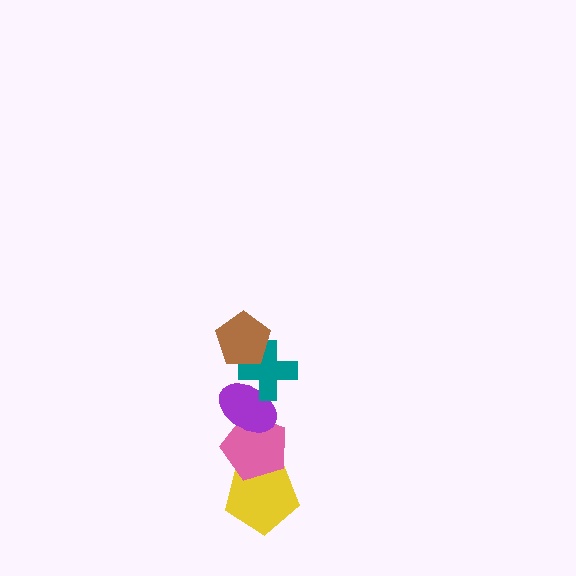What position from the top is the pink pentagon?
The pink pentagon is 4th from the top.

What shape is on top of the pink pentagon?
The purple ellipse is on top of the pink pentagon.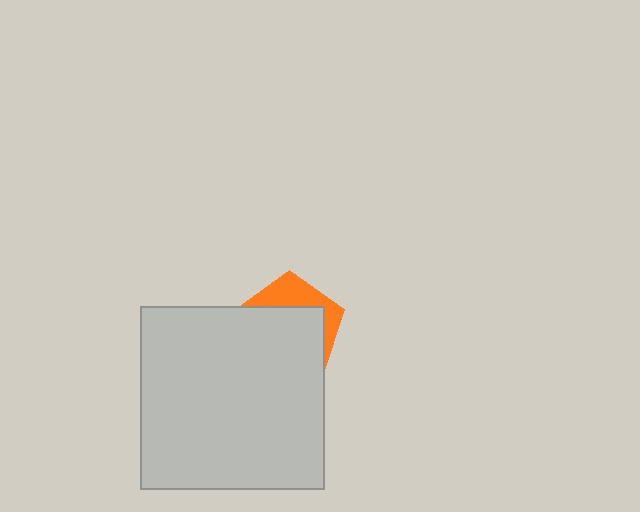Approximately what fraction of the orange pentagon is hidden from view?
Roughly 70% of the orange pentagon is hidden behind the light gray square.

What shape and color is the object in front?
The object in front is a light gray square.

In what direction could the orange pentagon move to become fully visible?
The orange pentagon could move up. That would shift it out from behind the light gray square entirely.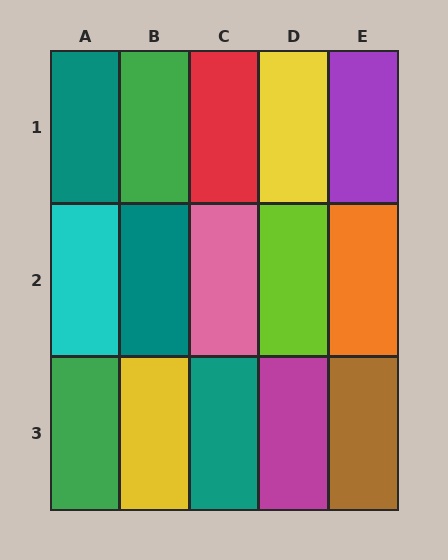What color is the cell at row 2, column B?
Teal.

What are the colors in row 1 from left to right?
Teal, green, red, yellow, purple.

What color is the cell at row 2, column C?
Pink.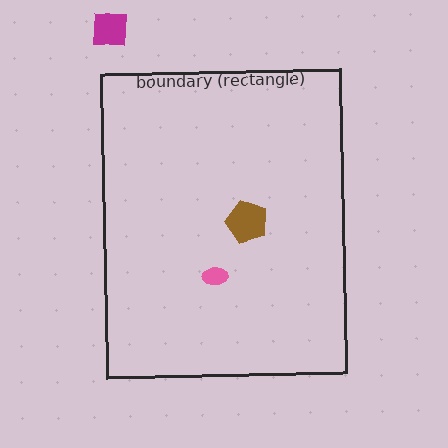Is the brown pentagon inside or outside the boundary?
Inside.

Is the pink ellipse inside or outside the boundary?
Inside.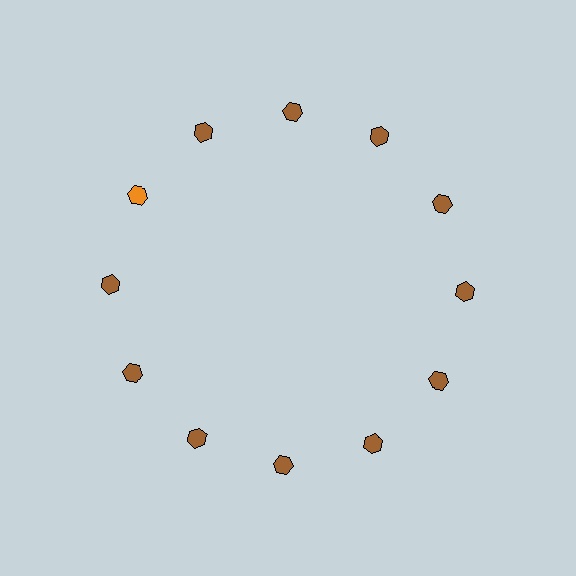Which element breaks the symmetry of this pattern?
The orange hexagon at roughly the 10 o'clock position breaks the symmetry. All other shapes are brown hexagons.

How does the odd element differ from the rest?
It has a different color: orange instead of brown.